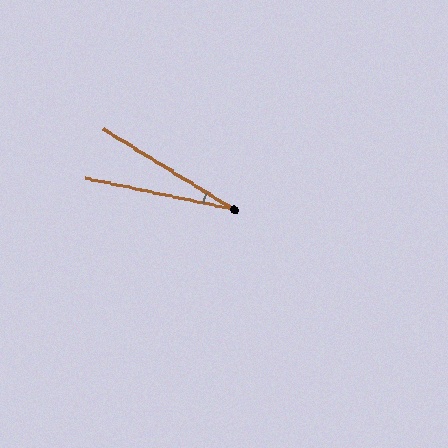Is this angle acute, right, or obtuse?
It is acute.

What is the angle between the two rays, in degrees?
Approximately 20 degrees.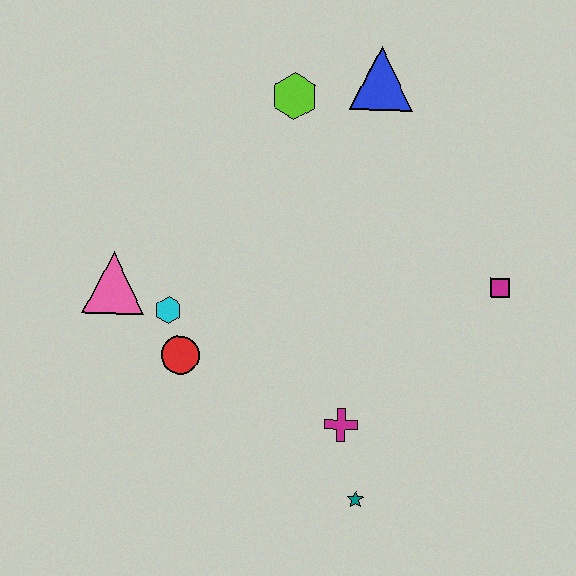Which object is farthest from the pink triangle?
The magenta square is farthest from the pink triangle.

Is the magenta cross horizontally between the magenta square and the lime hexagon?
Yes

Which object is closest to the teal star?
The magenta cross is closest to the teal star.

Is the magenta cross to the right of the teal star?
No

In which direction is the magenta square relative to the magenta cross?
The magenta square is to the right of the magenta cross.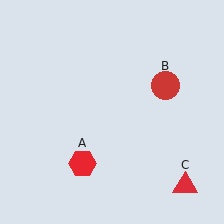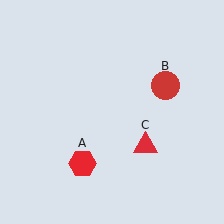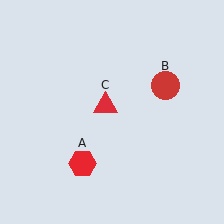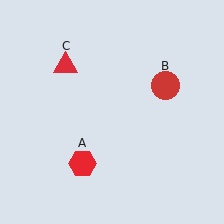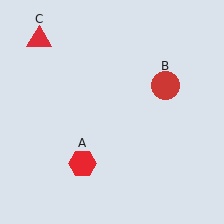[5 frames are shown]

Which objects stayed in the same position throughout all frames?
Red hexagon (object A) and red circle (object B) remained stationary.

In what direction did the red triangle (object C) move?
The red triangle (object C) moved up and to the left.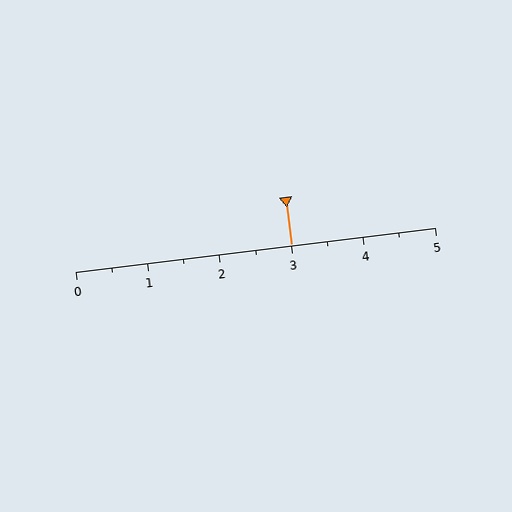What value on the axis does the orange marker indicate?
The marker indicates approximately 3.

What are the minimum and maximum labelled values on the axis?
The axis runs from 0 to 5.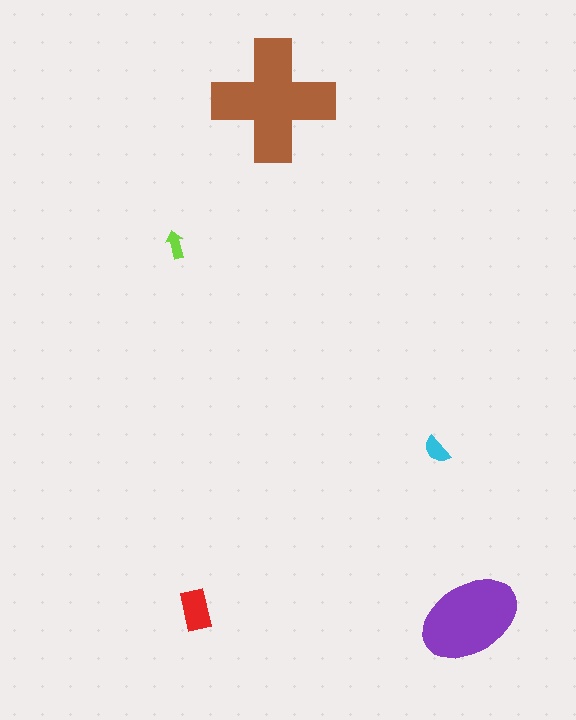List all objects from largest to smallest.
The brown cross, the purple ellipse, the red rectangle, the cyan semicircle, the lime arrow.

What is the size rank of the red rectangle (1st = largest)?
3rd.